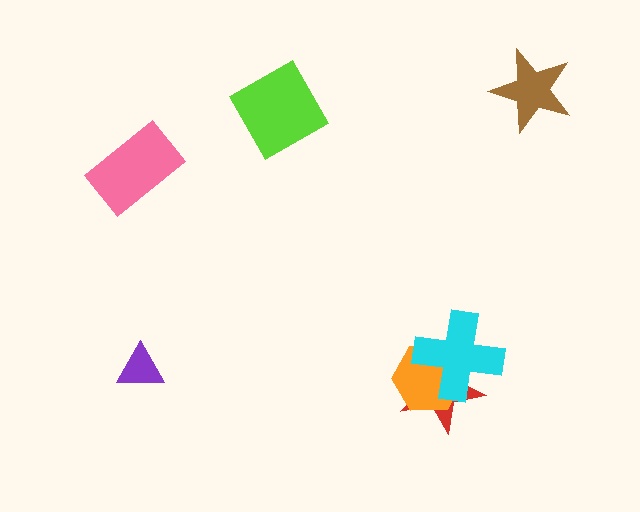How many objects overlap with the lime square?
0 objects overlap with the lime square.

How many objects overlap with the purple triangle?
0 objects overlap with the purple triangle.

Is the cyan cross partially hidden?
No, no other shape covers it.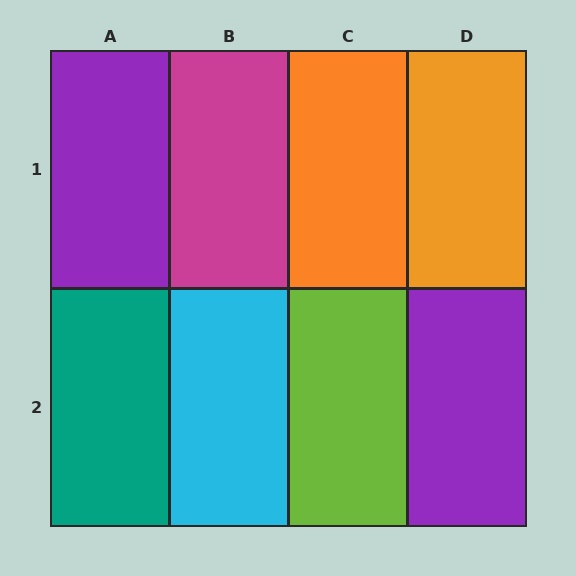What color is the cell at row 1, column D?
Orange.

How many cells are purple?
2 cells are purple.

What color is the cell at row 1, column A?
Purple.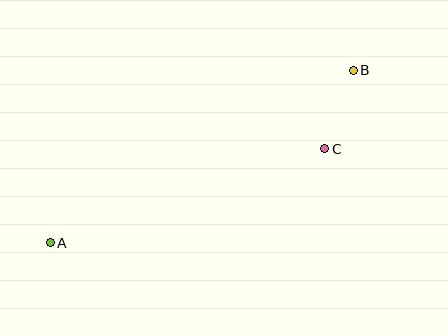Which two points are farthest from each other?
Points A and B are farthest from each other.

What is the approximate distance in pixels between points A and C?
The distance between A and C is approximately 290 pixels.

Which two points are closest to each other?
Points B and C are closest to each other.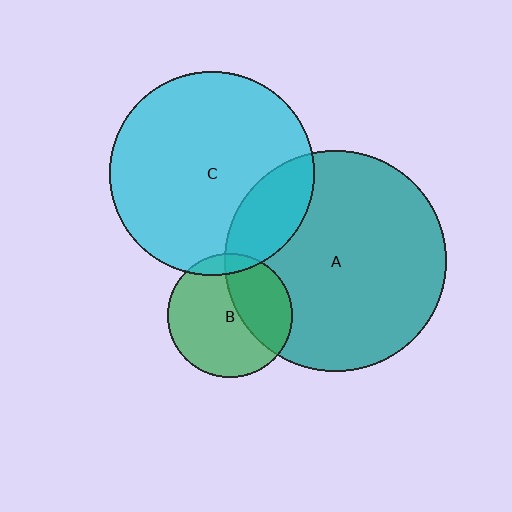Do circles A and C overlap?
Yes.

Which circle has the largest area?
Circle A (teal).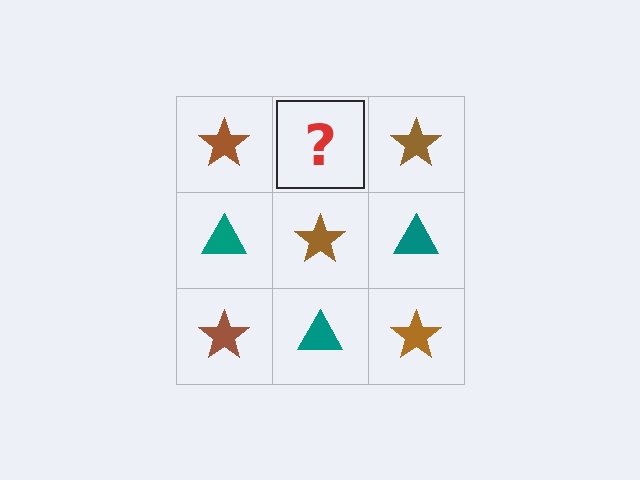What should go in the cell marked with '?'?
The missing cell should contain a teal triangle.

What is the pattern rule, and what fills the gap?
The rule is that it alternates brown star and teal triangle in a checkerboard pattern. The gap should be filled with a teal triangle.